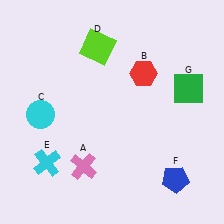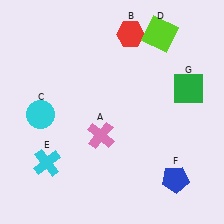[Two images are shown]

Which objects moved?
The objects that moved are: the pink cross (A), the red hexagon (B), the lime square (D).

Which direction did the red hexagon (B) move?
The red hexagon (B) moved up.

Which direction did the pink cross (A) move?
The pink cross (A) moved up.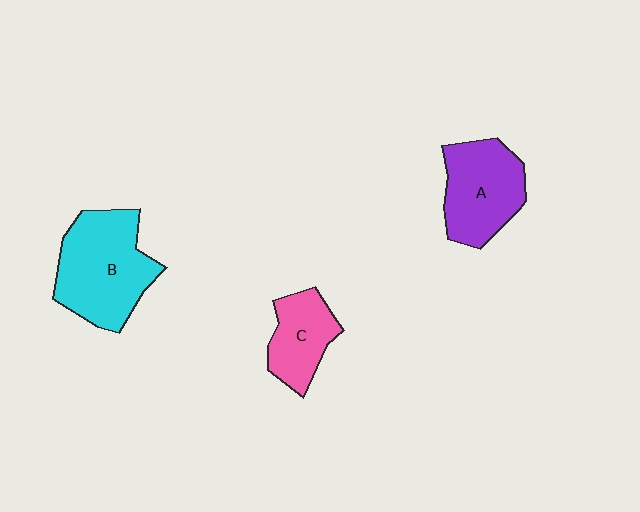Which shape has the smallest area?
Shape C (pink).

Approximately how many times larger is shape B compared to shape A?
Approximately 1.3 times.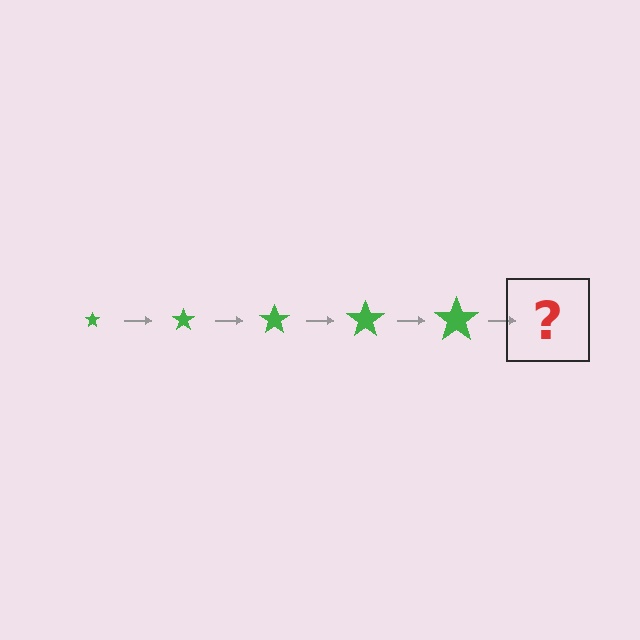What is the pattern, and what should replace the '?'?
The pattern is that the star gets progressively larger each step. The '?' should be a green star, larger than the previous one.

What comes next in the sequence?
The next element should be a green star, larger than the previous one.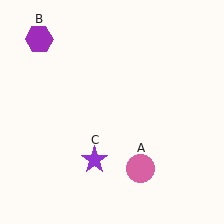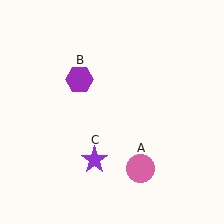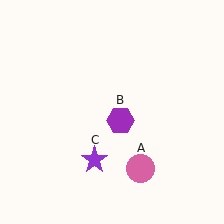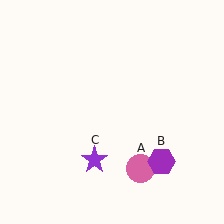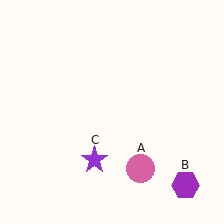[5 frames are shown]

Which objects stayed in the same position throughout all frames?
Pink circle (object A) and purple star (object C) remained stationary.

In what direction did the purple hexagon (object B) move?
The purple hexagon (object B) moved down and to the right.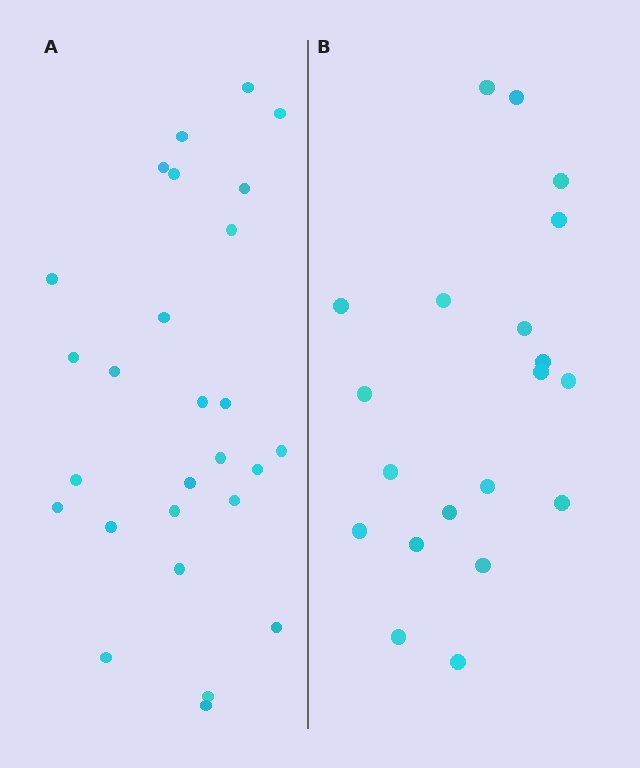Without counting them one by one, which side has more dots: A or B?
Region A (the left region) has more dots.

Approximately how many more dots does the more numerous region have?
Region A has roughly 8 or so more dots than region B.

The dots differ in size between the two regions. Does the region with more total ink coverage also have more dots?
No. Region B has more total ink coverage because its dots are larger, but region A actually contains more individual dots. Total area can be misleading — the number of items is what matters here.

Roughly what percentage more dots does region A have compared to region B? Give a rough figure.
About 35% more.